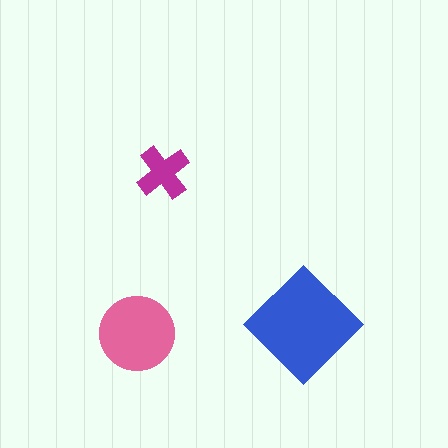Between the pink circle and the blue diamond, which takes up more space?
The blue diamond.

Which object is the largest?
The blue diamond.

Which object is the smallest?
The magenta cross.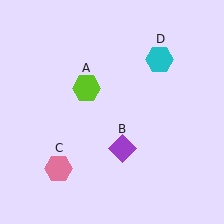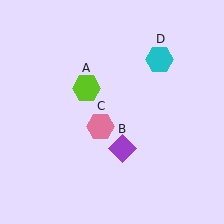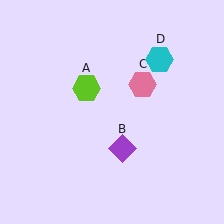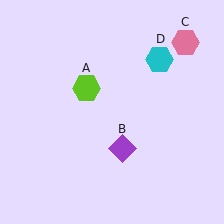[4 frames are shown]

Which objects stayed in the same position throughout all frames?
Lime hexagon (object A) and purple diamond (object B) and cyan hexagon (object D) remained stationary.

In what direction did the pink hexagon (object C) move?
The pink hexagon (object C) moved up and to the right.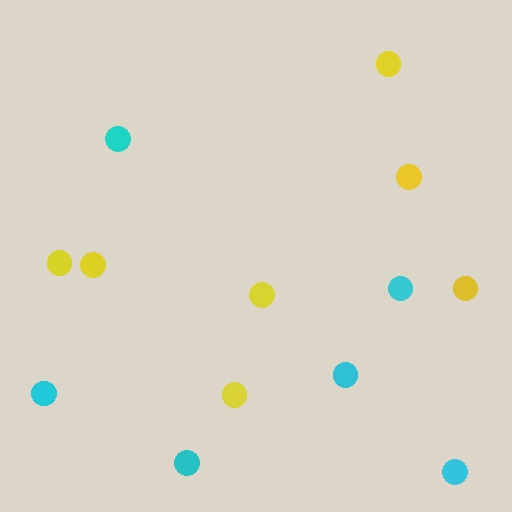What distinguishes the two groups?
There are 2 groups: one group of yellow circles (7) and one group of cyan circles (6).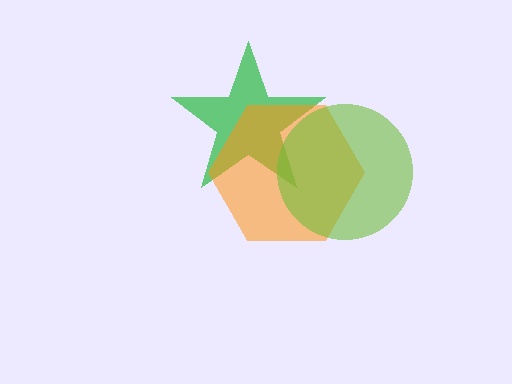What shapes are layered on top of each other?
The layered shapes are: a green star, an orange hexagon, a lime circle.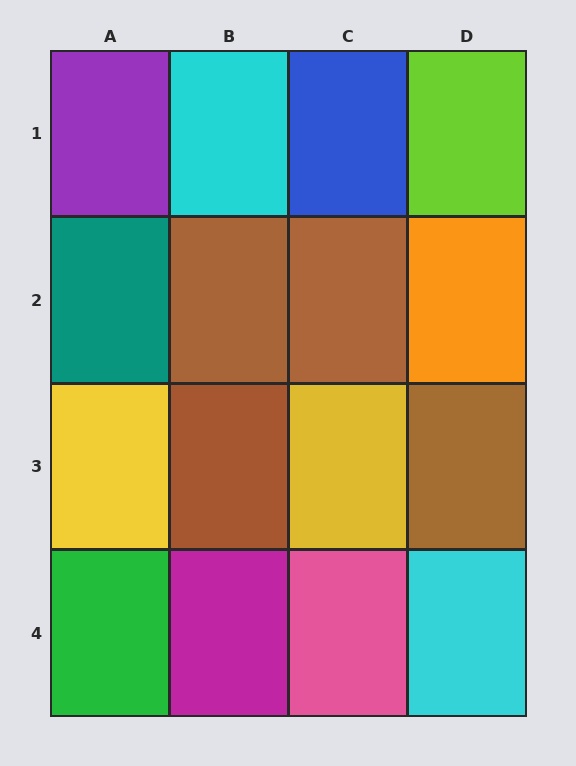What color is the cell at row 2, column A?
Teal.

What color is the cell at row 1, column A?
Purple.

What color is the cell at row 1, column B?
Cyan.